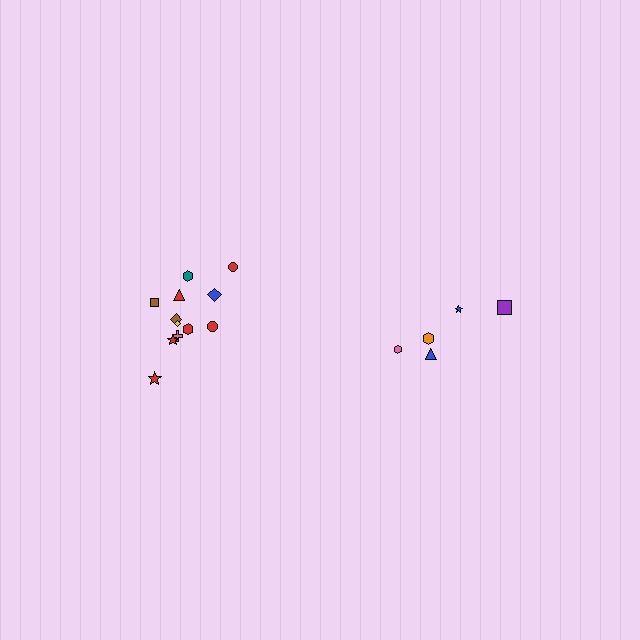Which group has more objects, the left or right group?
The left group.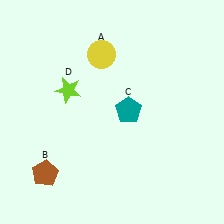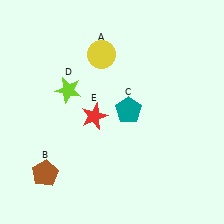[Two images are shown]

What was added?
A red star (E) was added in Image 2.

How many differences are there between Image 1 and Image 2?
There is 1 difference between the two images.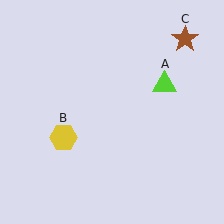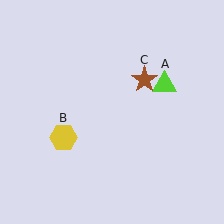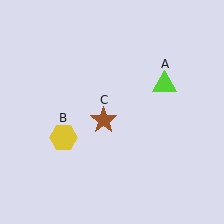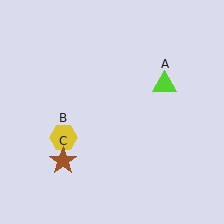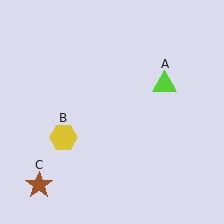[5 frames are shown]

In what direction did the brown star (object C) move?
The brown star (object C) moved down and to the left.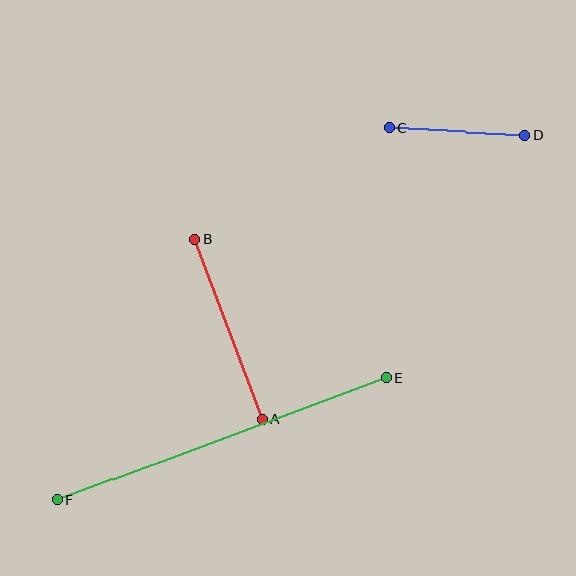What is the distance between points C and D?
The distance is approximately 136 pixels.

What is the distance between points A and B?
The distance is approximately 192 pixels.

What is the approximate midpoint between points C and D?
The midpoint is at approximately (457, 131) pixels.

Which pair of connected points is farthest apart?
Points E and F are farthest apart.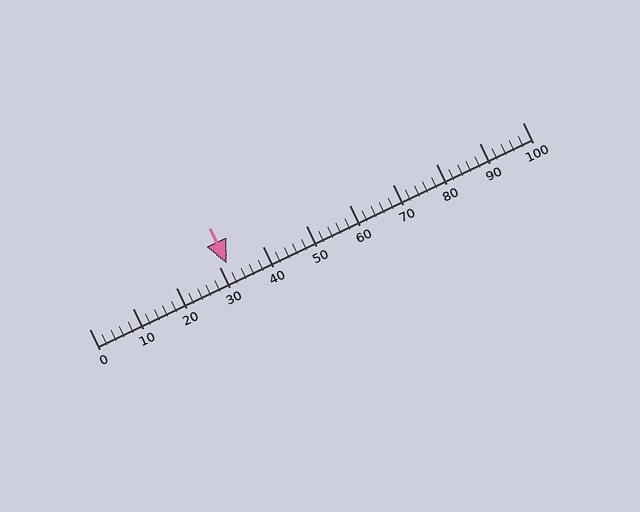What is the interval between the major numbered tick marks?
The major tick marks are spaced 10 units apart.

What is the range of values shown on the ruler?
The ruler shows values from 0 to 100.